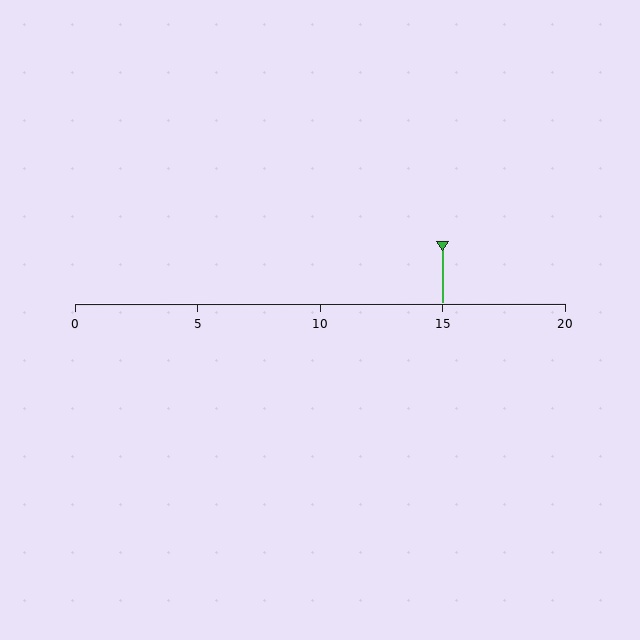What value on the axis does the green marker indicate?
The marker indicates approximately 15.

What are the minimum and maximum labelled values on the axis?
The axis runs from 0 to 20.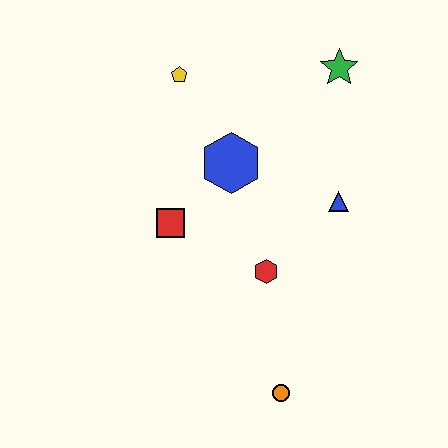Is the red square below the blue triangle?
Yes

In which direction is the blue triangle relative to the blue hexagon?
The blue triangle is to the right of the blue hexagon.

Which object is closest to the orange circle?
The red hexagon is closest to the orange circle.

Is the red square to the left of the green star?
Yes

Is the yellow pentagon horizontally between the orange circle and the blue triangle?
No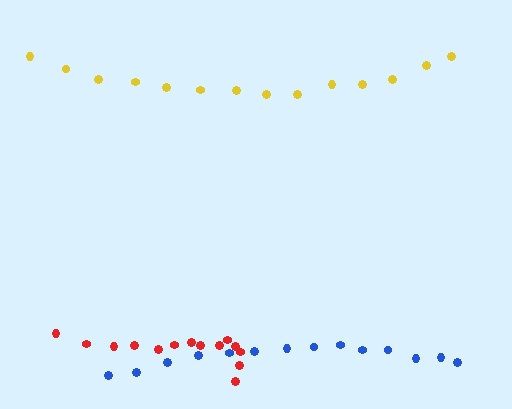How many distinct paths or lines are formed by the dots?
There are 3 distinct paths.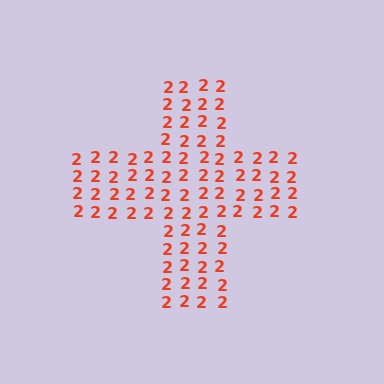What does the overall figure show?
The overall figure shows a cross.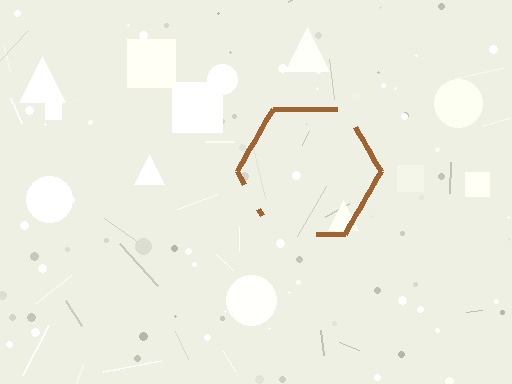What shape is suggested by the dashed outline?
The dashed outline suggests a hexagon.